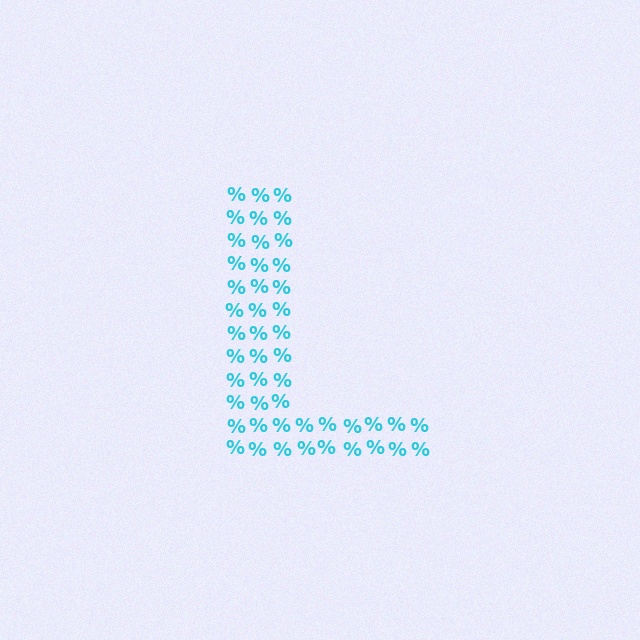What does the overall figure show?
The overall figure shows the letter L.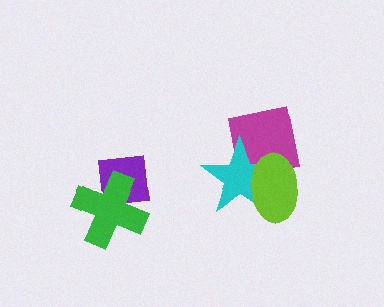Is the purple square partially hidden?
Yes, it is partially covered by another shape.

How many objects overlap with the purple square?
1 object overlaps with the purple square.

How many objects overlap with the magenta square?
2 objects overlap with the magenta square.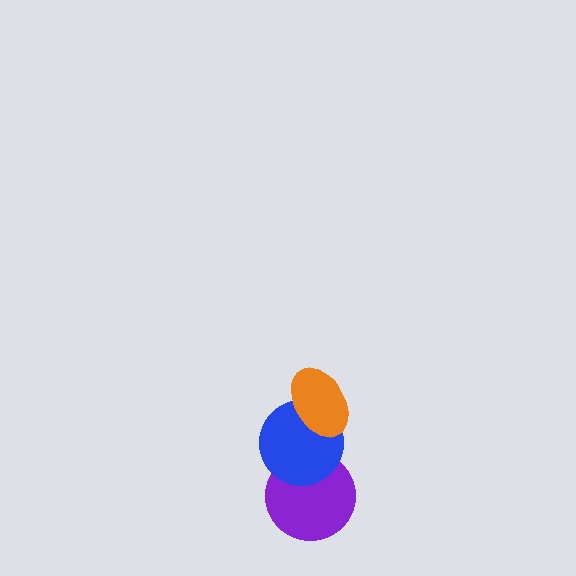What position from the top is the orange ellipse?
The orange ellipse is 1st from the top.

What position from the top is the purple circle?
The purple circle is 3rd from the top.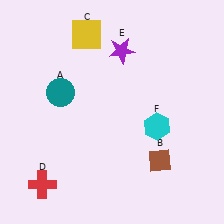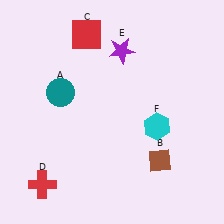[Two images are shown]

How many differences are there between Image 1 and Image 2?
There is 1 difference between the two images.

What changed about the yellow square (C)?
In Image 1, C is yellow. In Image 2, it changed to red.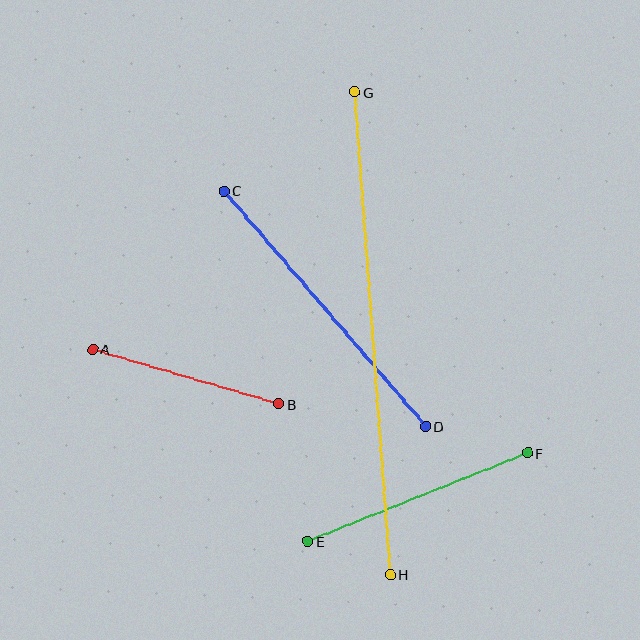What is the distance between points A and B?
The distance is approximately 194 pixels.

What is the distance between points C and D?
The distance is approximately 310 pixels.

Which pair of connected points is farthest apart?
Points G and H are farthest apart.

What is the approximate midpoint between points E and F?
The midpoint is at approximately (418, 497) pixels.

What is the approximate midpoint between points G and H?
The midpoint is at approximately (372, 333) pixels.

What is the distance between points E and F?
The distance is approximately 237 pixels.